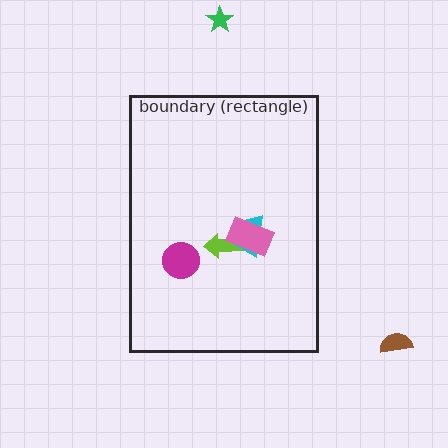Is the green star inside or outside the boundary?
Outside.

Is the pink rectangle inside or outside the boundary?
Inside.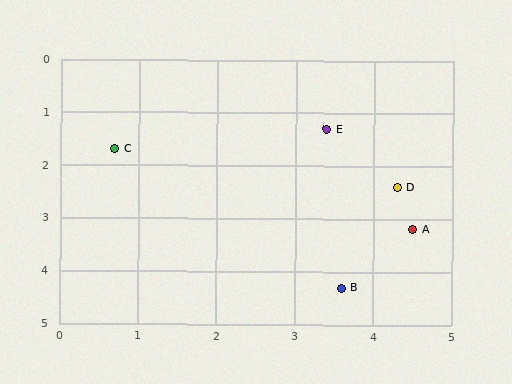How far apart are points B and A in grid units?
Points B and A are about 1.4 grid units apart.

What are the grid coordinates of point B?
Point B is at approximately (3.6, 4.3).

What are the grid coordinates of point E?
Point E is at approximately (3.4, 1.3).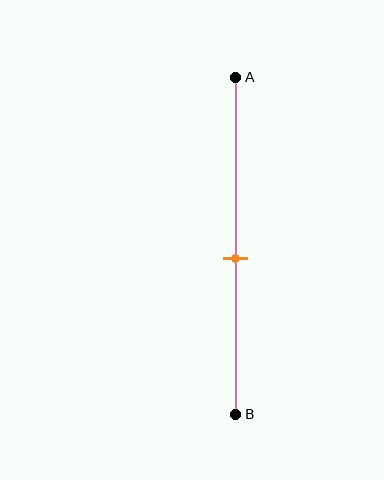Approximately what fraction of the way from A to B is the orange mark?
The orange mark is approximately 55% of the way from A to B.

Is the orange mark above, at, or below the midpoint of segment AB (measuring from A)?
The orange mark is below the midpoint of segment AB.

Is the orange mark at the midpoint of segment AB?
No, the mark is at about 55% from A, not at the 50% midpoint.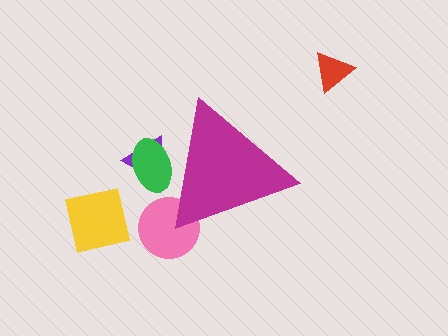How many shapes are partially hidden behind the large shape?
3 shapes are partially hidden.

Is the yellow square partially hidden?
No, the yellow square is fully visible.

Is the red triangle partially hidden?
No, the red triangle is fully visible.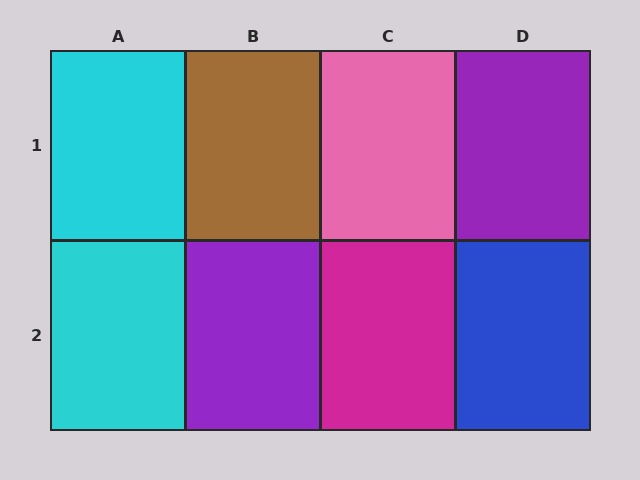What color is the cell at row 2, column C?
Magenta.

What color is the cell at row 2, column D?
Blue.